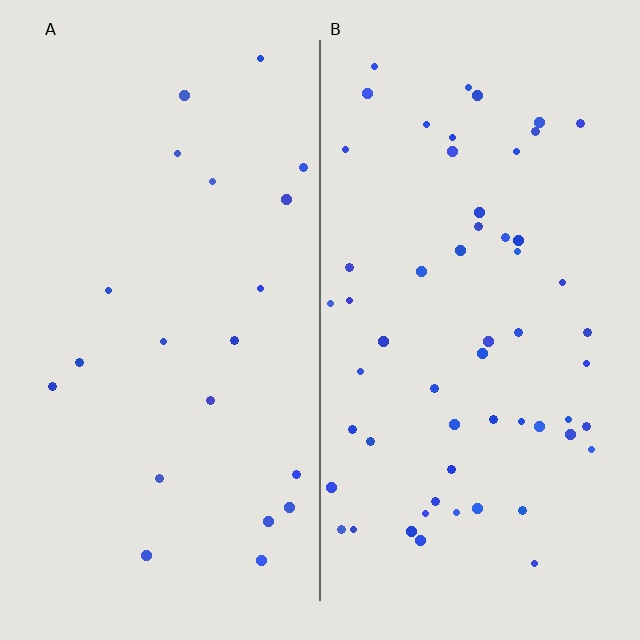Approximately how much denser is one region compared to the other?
Approximately 2.8× — region B over region A.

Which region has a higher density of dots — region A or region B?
B (the right).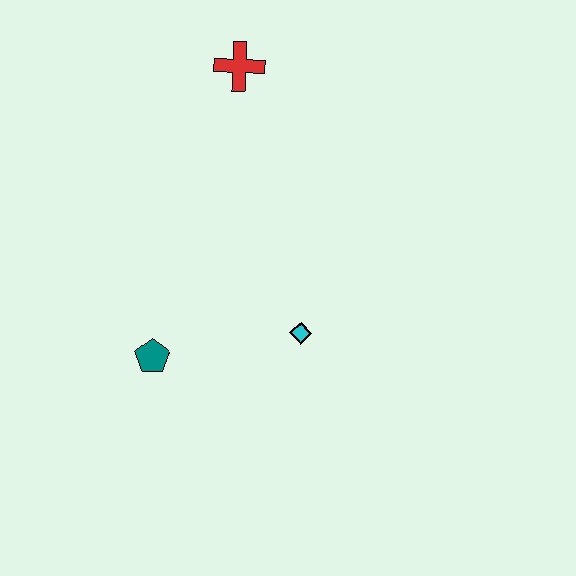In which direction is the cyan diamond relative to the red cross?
The cyan diamond is below the red cross.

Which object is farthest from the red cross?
The teal pentagon is farthest from the red cross.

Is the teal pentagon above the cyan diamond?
No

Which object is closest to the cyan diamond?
The teal pentagon is closest to the cyan diamond.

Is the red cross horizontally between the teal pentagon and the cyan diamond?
Yes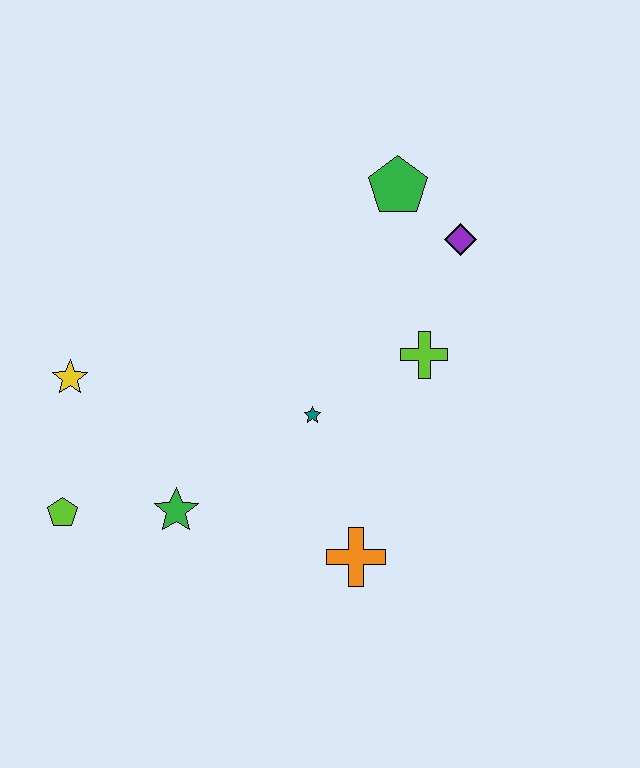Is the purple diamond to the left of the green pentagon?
No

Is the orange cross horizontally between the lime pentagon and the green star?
No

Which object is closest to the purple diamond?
The green pentagon is closest to the purple diamond.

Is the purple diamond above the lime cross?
Yes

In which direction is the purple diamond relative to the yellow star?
The purple diamond is to the right of the yellow star.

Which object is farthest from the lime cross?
The lime pentagon is farthest from the lime cross.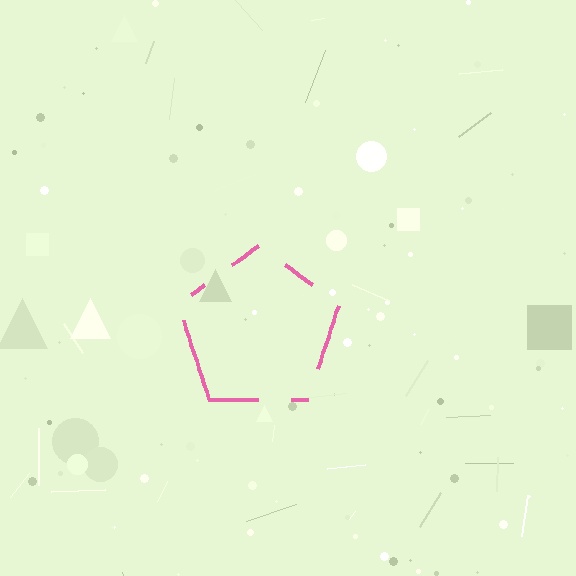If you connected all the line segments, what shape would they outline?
They would outline a pentagon.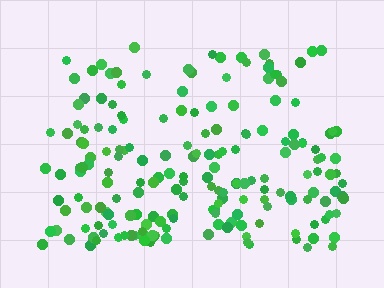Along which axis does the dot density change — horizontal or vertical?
Vertical.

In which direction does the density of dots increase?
From top to bottom, with the bottom side densest.